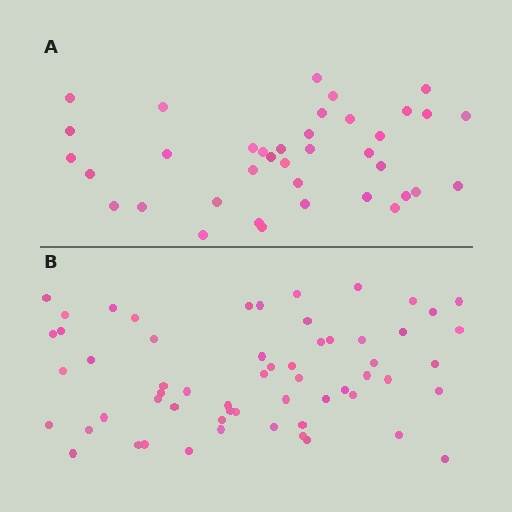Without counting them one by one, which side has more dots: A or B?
Region B (the bottom region) has more dots.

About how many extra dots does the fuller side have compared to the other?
Region B has approximately 20 more dots than region A.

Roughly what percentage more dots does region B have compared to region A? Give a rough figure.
About 55% more.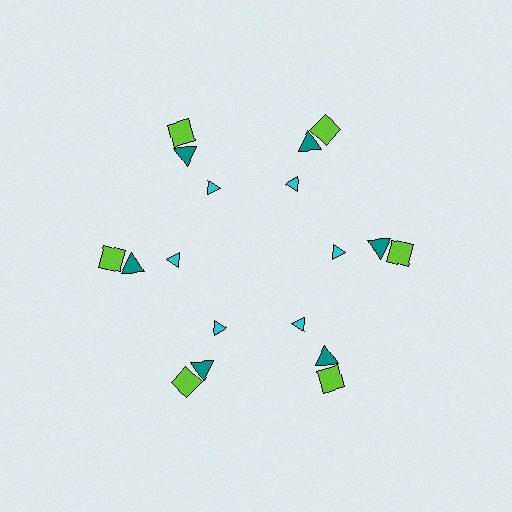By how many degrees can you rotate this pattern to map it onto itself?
The pattern maps onto itself every 60 degrees of rotation.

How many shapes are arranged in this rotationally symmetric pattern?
There are 18 shapes, arranged in 6 groups of 3.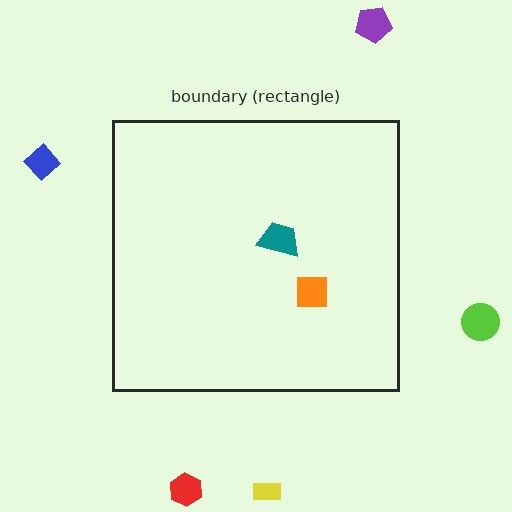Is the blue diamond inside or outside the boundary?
Outside.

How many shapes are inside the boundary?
2 inside, 5 outside.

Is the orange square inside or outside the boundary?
Inside.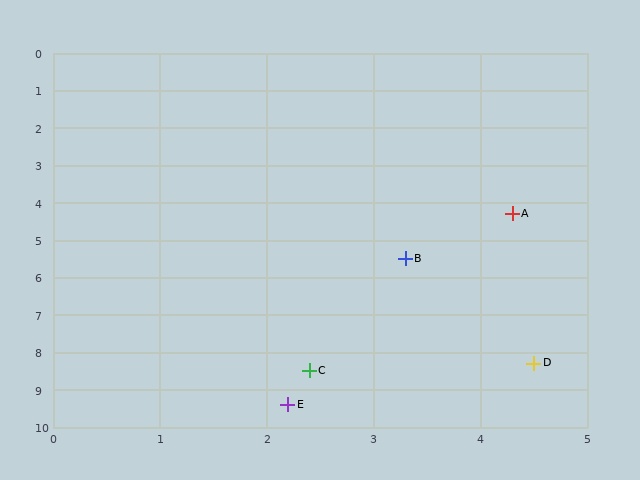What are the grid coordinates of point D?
Point D is at approximately (4.5, 8.3).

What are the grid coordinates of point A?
Point A is at approximately (4.3, 4.3).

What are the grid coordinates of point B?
Point B is at approximately (3.3, 5.5).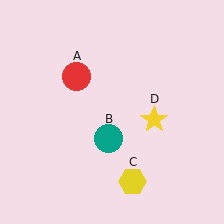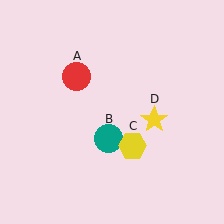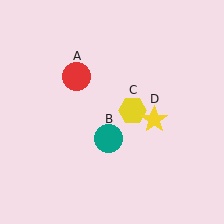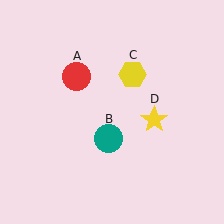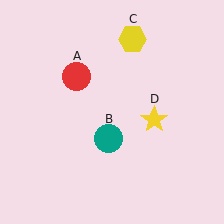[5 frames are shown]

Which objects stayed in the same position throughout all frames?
Red circle (object A) and teal circle (object B) and yellow star (object D) remained stationary.